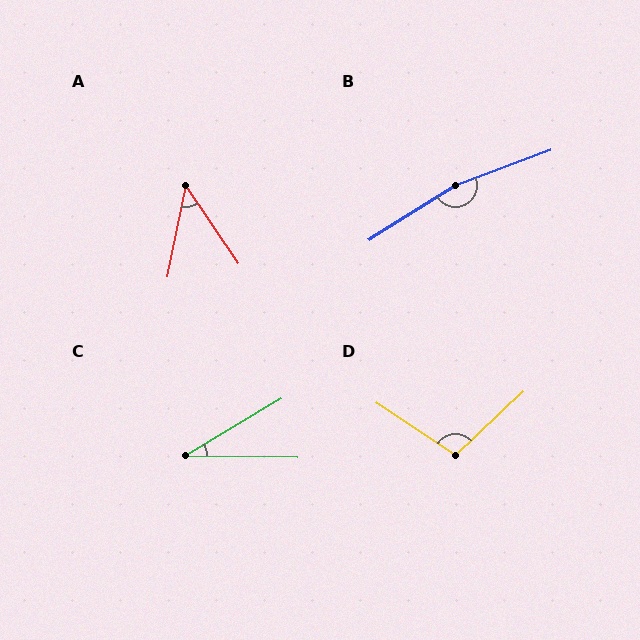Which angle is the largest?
B, at approximately 168 degrees.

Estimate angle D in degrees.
Approximately 103 degrees.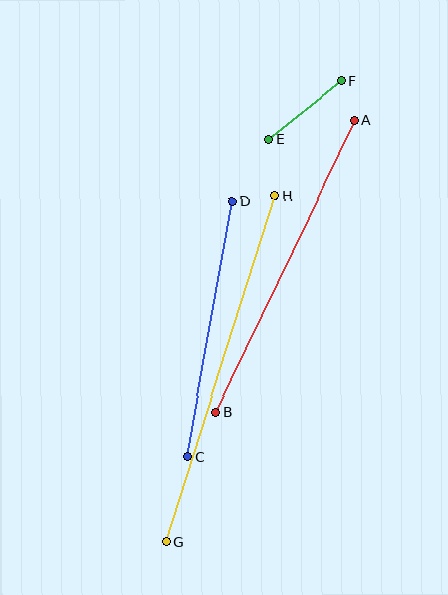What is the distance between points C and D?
The distance is approximately 260 pixels.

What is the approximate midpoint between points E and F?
The midpoint is at approximately (305, 110) pixels.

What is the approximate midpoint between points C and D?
The midpoint is at approximately (210, 329) pixels.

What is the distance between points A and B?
The distance is approximately 323 pixels.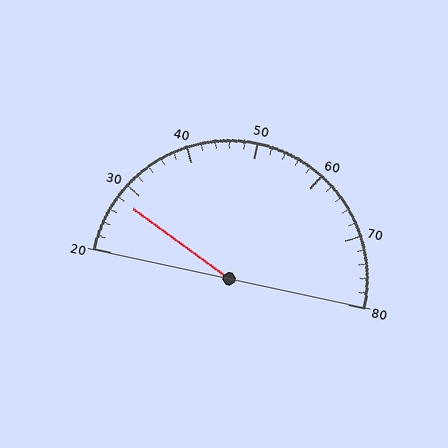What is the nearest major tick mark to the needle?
The nearest major tick mark is 30.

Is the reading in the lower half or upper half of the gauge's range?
The reading is in the lower half of the range (20 to 80).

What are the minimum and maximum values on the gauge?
The gauge ranges from 20 to 80.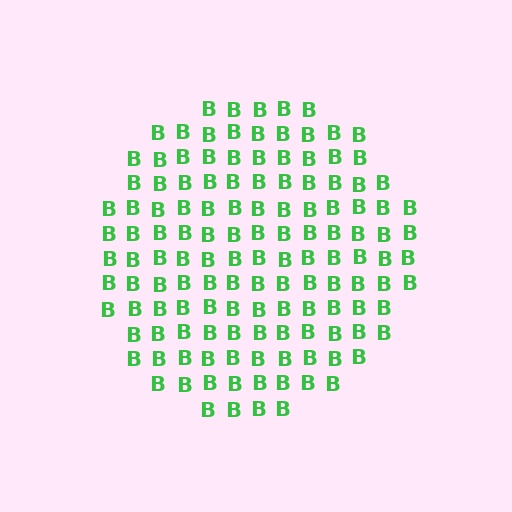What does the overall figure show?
The overall figure shows a circle.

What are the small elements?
The small elements are letter B's.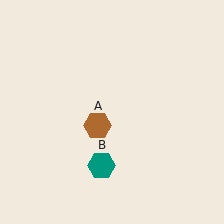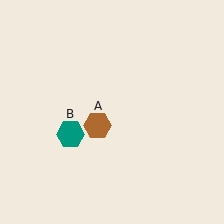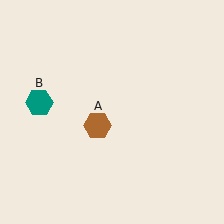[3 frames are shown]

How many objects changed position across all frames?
1 object changed position: teal hexagon (object B).